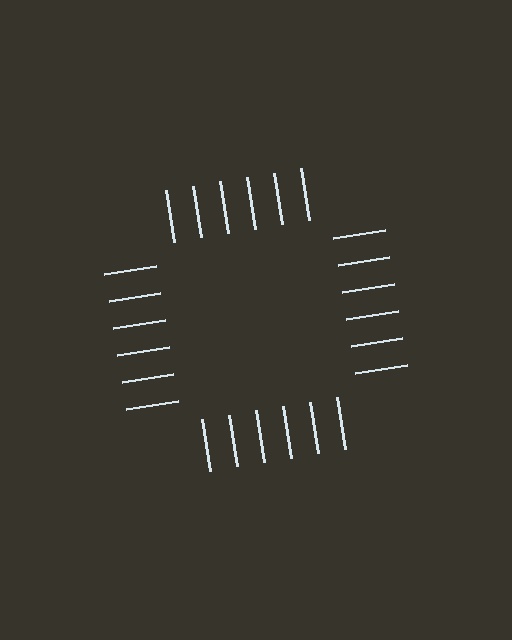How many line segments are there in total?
24 — 6 along each of the 4 edges.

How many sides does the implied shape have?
4 sides — the line-ends trace a square.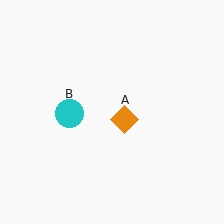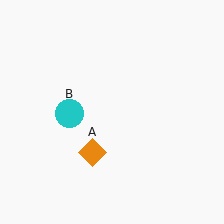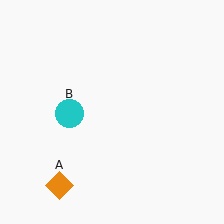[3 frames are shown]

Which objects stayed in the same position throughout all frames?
Cyan circle (object B) remained stationary.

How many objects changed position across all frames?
1 object changed position: orange diamond (object A).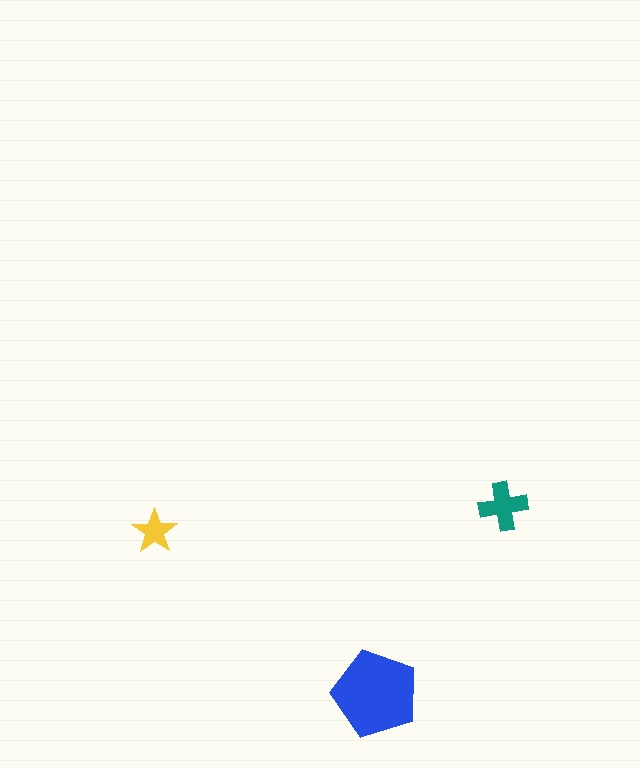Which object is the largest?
The blue pentagon.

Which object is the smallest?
The yellow star.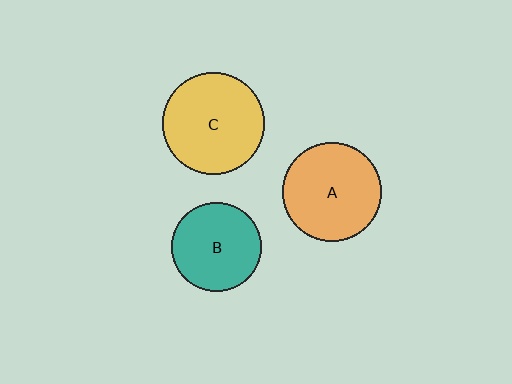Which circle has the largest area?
Circle C (yellow).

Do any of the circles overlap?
No, none of the circles overlap.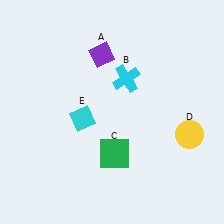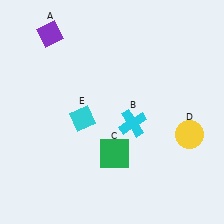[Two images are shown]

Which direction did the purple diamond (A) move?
The purple diamond (A) moved left.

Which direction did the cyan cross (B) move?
The cyan cross (B) moved down.